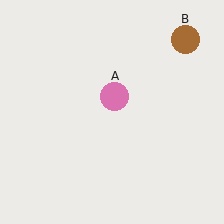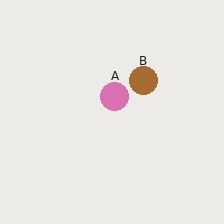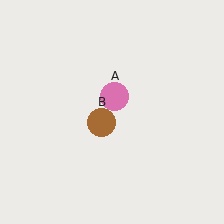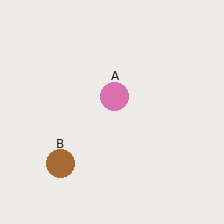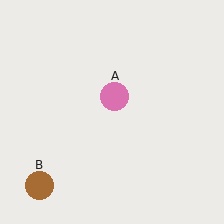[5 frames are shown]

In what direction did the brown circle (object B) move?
The brown circle (object B) moved down and to the left.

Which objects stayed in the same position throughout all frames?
Pink circle (object A) remained stationary.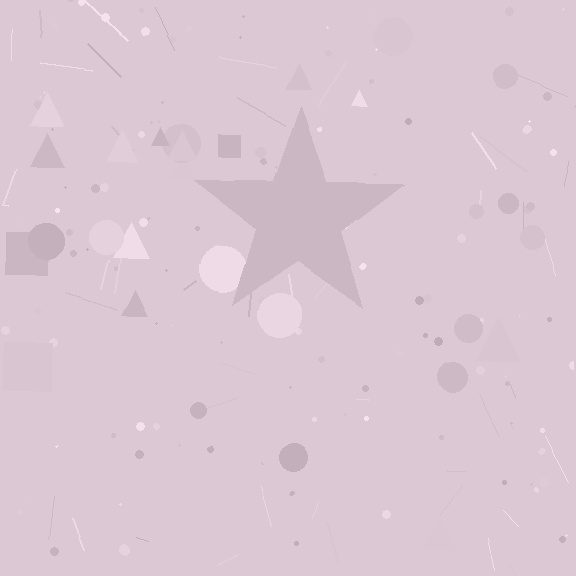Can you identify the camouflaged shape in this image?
The camouflaged shape is a star.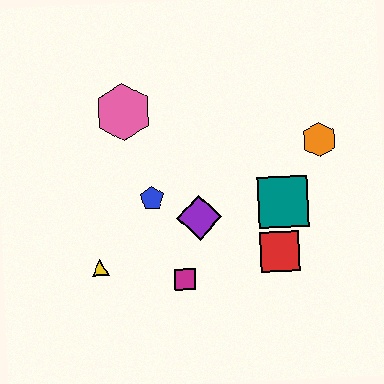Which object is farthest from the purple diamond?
The orange hexagon is farthest from the purple diamond.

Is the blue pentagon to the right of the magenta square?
No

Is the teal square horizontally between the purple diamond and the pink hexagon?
No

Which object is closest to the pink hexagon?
The blue pentagon is closest to the pink hexagon.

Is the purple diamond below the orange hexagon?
Yes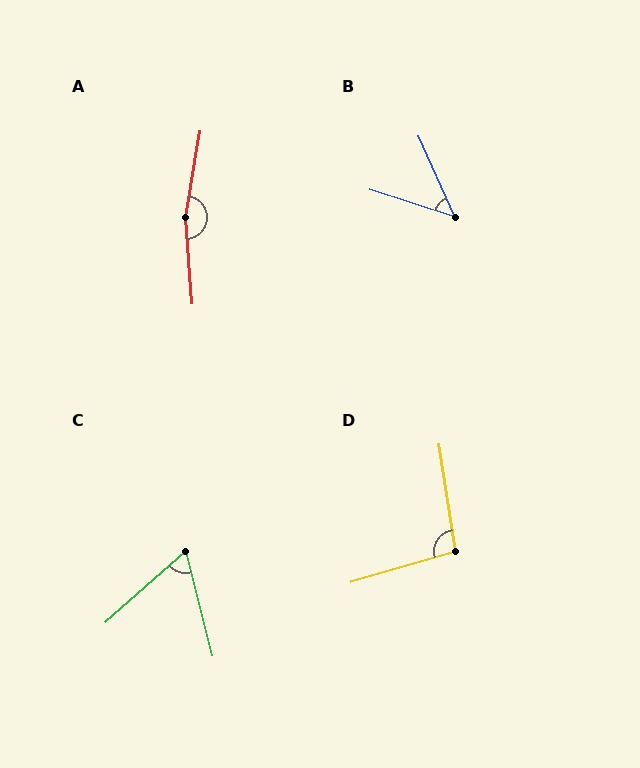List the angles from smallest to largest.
B (48°), C (63°), D (97°), A (166°).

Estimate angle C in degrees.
Approximately 63 degrees.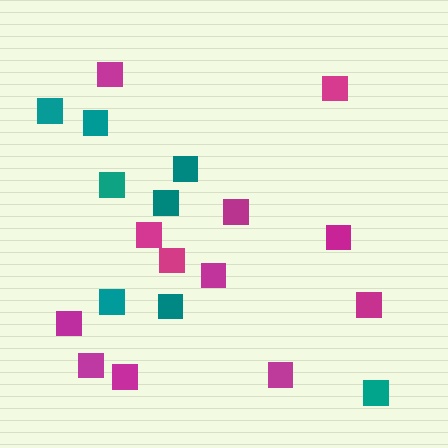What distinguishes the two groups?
There are 2 groups: one group of magenta squares (12) and one group of teal squares (8).